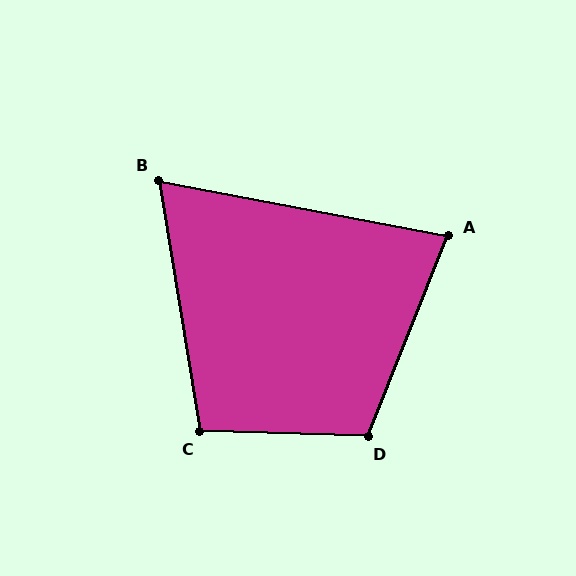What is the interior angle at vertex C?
Approximately 101 degrees (obtuse).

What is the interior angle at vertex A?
Approximately 79 degrees (acute).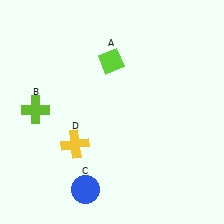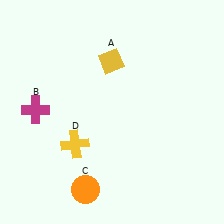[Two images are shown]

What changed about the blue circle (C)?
In Image 1, C is blue. In Image 2, it changed to orange.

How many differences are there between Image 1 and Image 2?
There are 3 differences between the two images.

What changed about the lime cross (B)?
In Image 1, B is lime. In Image 2, it changed to magenta.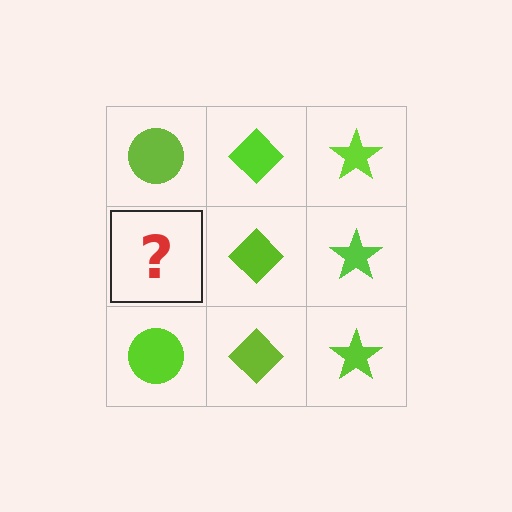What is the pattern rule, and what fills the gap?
The rule is that each column has a consistent shape. The gap should be filled with a lime circle.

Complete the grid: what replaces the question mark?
The question mark should be replaced with a lime circle.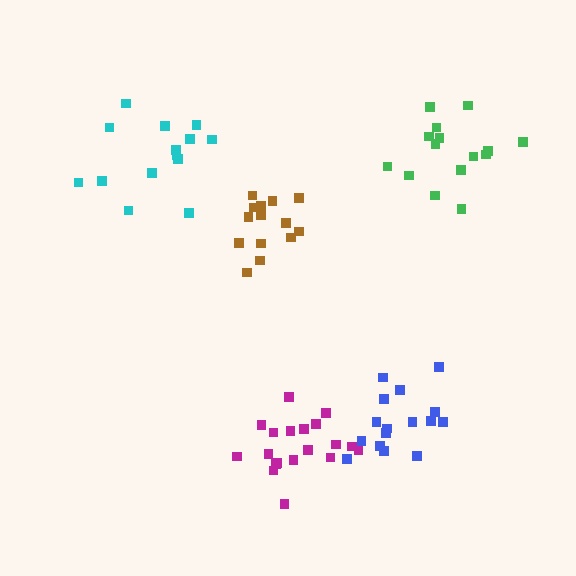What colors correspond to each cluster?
The clusters are colored: cyan, brown, blue, green, magenta.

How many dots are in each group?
Group 1: 14 dots, Group 2: 14 dots, Group 3: 16 dots, Group 4: 15 dots, Group 5: 19 dots (78 total).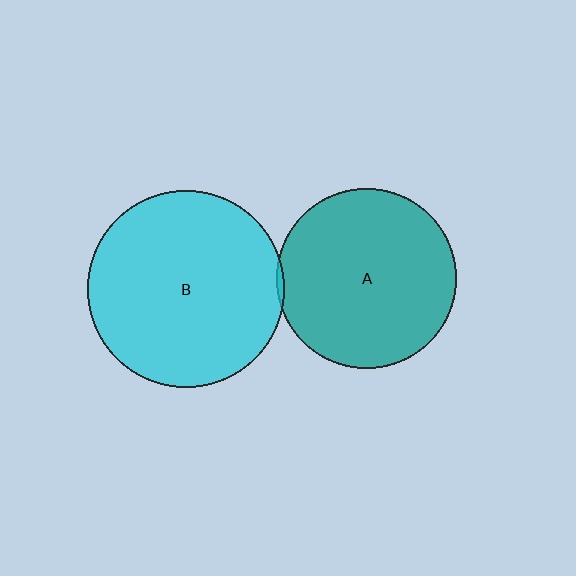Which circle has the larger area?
Circle B (cyan).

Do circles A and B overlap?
Yes.